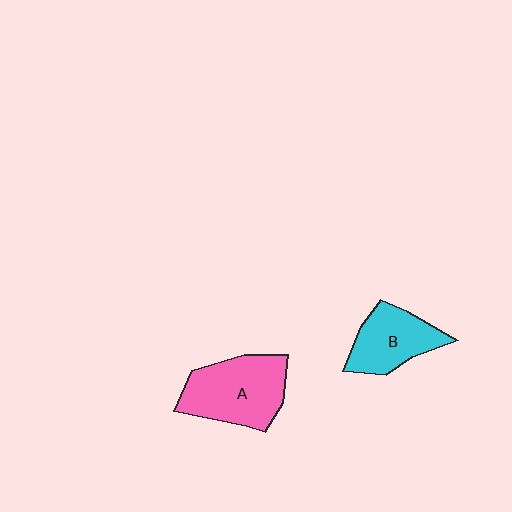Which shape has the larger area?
Shape A (pink).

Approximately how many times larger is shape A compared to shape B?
Approximately 1.4 times.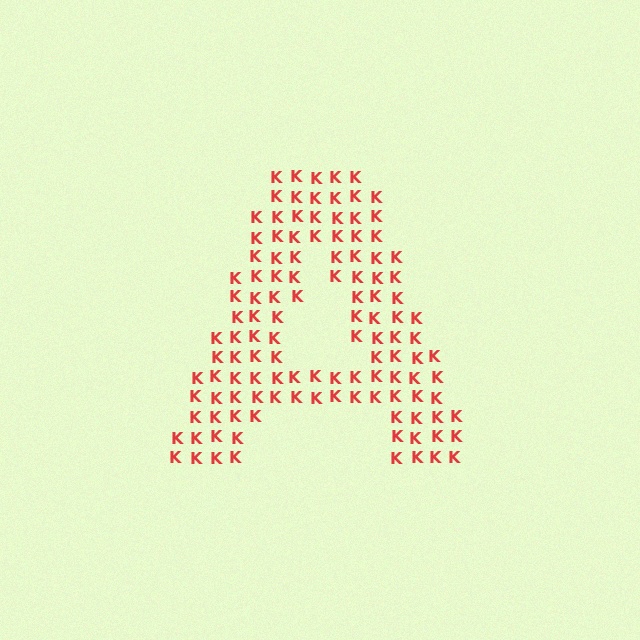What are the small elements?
The small elements are letter K's.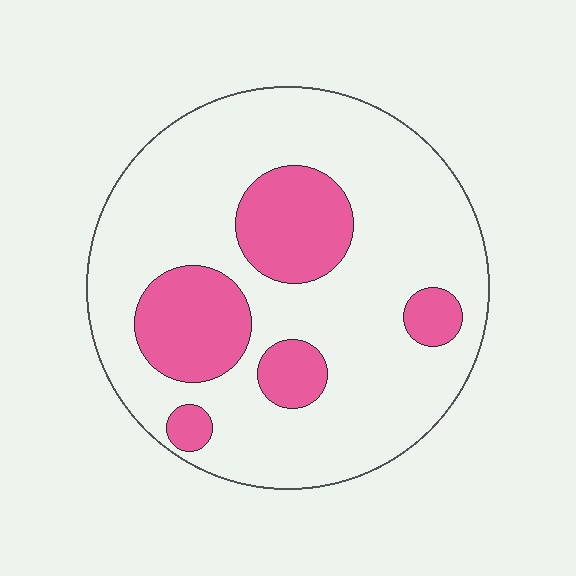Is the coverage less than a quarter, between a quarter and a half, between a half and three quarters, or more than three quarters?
Less than a quarter.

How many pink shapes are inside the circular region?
5.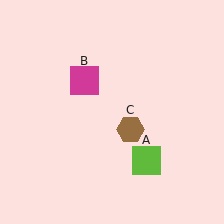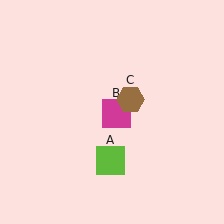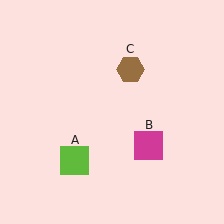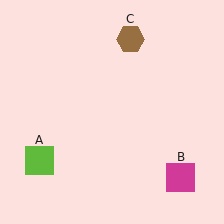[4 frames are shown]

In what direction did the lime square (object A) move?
The lime square (object A) moved left.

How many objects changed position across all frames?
3 objects changed position: lime square (object A), magenta square (object B), brown hexagon (object C).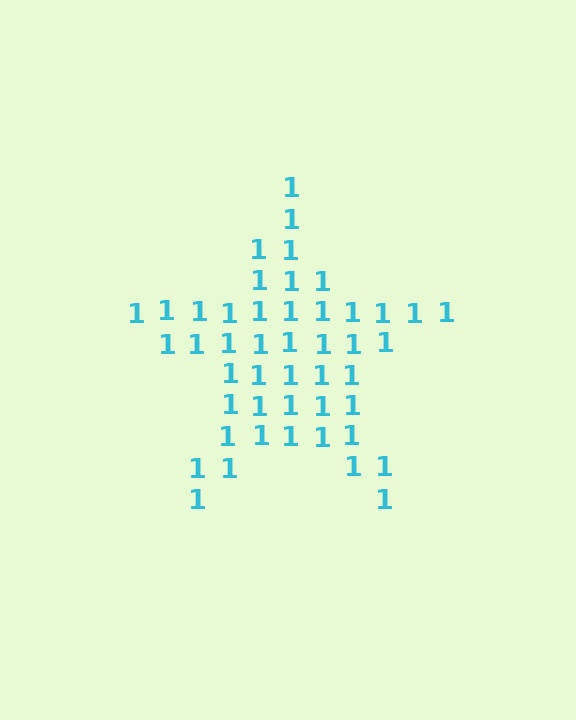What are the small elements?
The small elements are digit 1's.